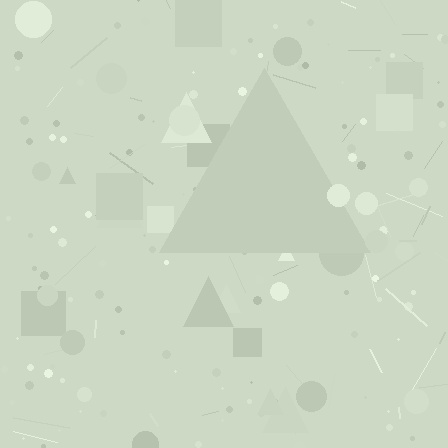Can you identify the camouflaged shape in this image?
The camouflaged shape is a triangle.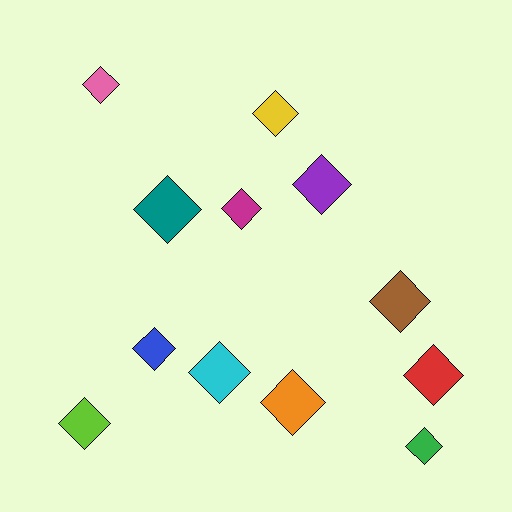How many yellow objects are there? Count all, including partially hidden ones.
There is 1 yellow object.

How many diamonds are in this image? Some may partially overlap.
There are 12 diamonds.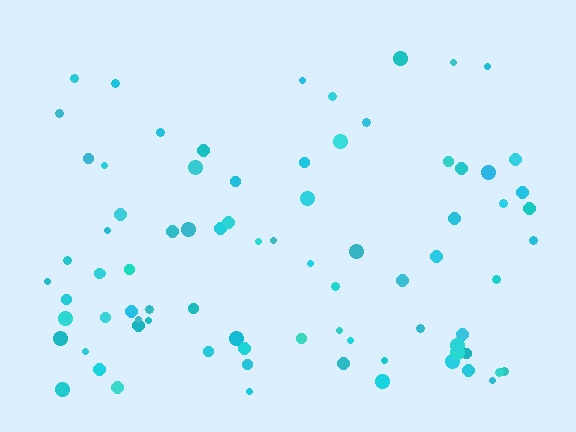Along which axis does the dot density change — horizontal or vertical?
Vertical.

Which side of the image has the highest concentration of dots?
The bottom.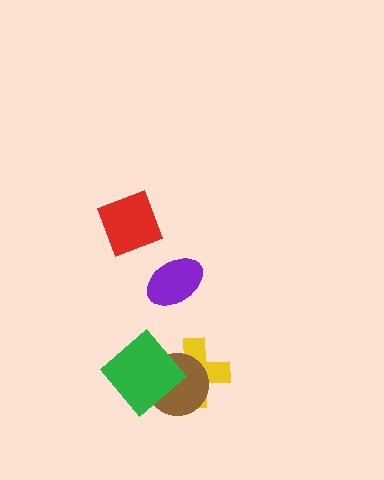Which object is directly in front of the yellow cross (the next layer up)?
The brown circle is directly in front of the yellow cross.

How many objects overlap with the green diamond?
2 objects overlap with the green diamond.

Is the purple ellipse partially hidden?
No, no other shape covers it.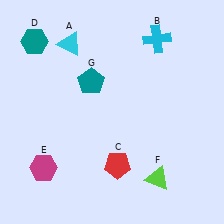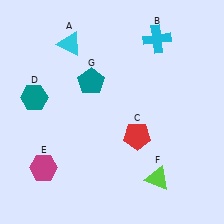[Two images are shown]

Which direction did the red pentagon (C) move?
The red pentagon (C) moved up.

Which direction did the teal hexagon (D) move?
The teal hexagon (D) moved down.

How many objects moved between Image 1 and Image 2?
2 objects moved between the two images.